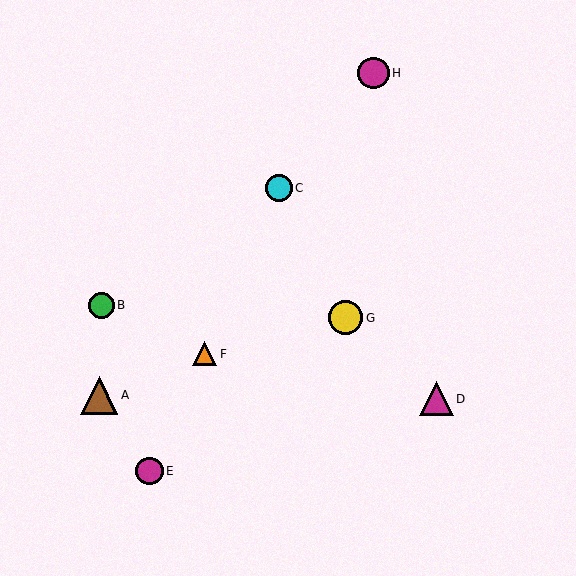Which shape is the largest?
The brown triangle (labeled A) is the largest.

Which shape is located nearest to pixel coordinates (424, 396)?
The magenta triangle (labeled D) at (436, 399) is nearest to that location.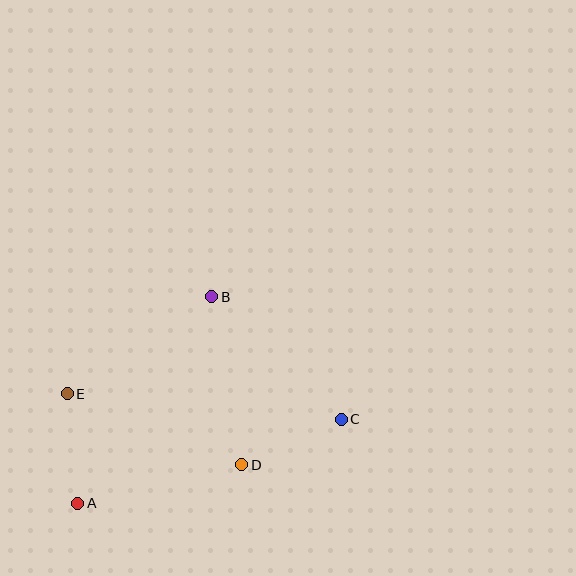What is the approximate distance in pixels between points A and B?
The distance between A and B is approximately 246 pixels.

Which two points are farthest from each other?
Points A and C are farthest from each other.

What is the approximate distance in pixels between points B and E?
The distance between B and E is approximately 174 pixels.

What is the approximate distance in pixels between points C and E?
The distance between C and E is approximately 275 pixels.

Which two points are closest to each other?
Points C and D are closest to each other.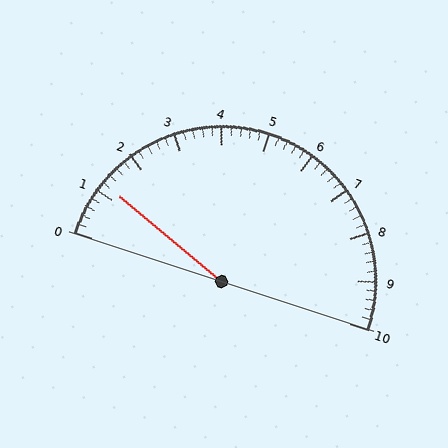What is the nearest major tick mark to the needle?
The nearest major tick mark is 1.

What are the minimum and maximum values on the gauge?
The gauge ranges from 0 to 10.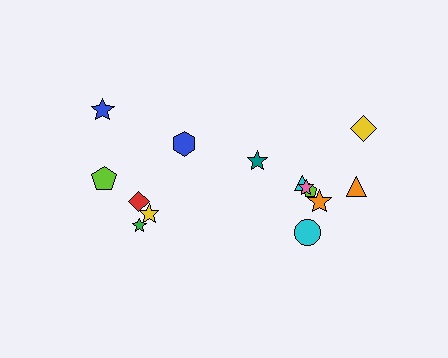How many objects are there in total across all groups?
There are 14 objects.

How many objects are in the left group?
There are 6 objects.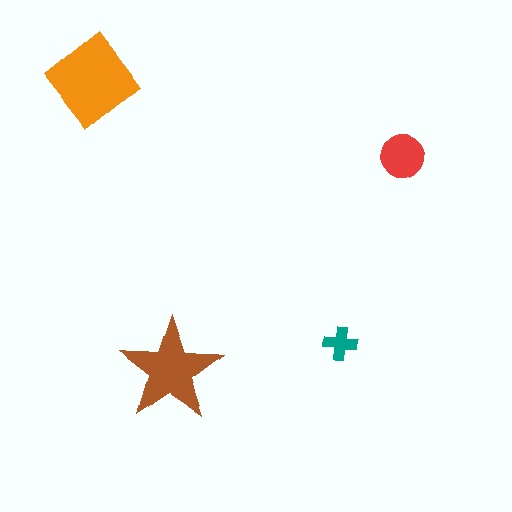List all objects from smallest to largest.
The teal cross, the red circle, the brown star, the orange diamond.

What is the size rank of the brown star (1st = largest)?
2nd.